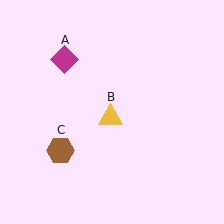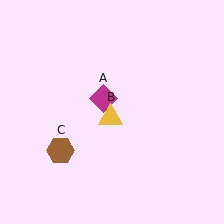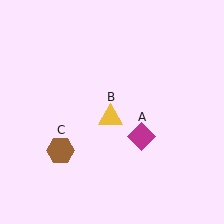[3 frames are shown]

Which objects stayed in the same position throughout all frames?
Yellow triangle (object B) and brown hexagon (object C) remained stationary.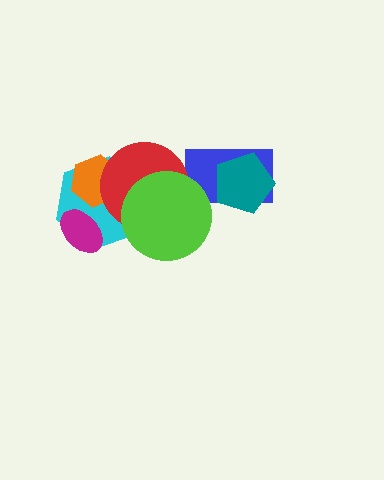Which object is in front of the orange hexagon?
The red circle is in front of the orange hexagon.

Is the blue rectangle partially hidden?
Yes, it is partially covered by another shape.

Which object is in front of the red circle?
The lime circle is in front of the red circle.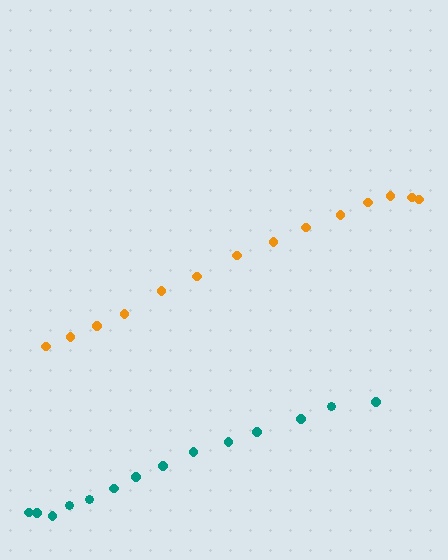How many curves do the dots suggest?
There are 2 distinct paths.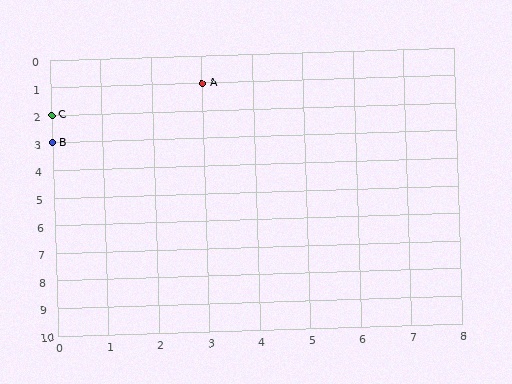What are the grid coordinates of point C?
Point C is at grid coordinates (0, 2).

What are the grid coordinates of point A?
Point A is at grid coordinates (3, 1).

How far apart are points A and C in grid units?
Points A and C are 3 columns and 1 row apart (about 3.2 grid units diagonally).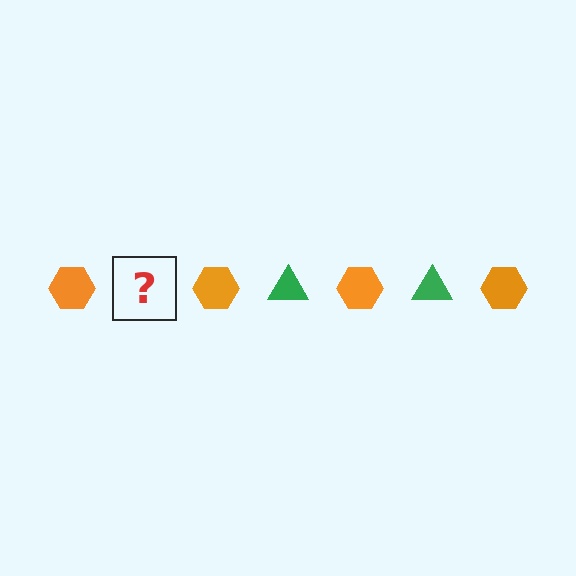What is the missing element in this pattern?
The missing element is a green triangle.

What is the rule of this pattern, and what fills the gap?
The rule is that the pattern alternates between orange hexagon and green triangle. The gap should be filled with a green triangle.